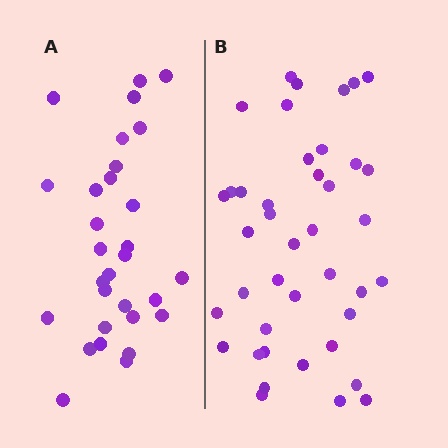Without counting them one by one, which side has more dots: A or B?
Region B (the right region) has more dots.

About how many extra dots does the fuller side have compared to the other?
Region B has roughly 12 or so more dots than region A.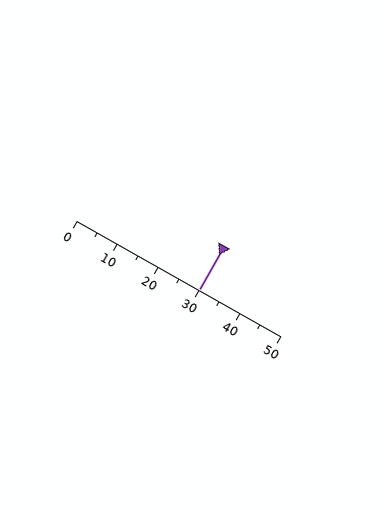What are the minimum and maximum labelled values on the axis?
The axis runs from 0 to 50.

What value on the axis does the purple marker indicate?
The marker indicates approximately 30.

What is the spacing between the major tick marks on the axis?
The major ticks are spaced 10 apart.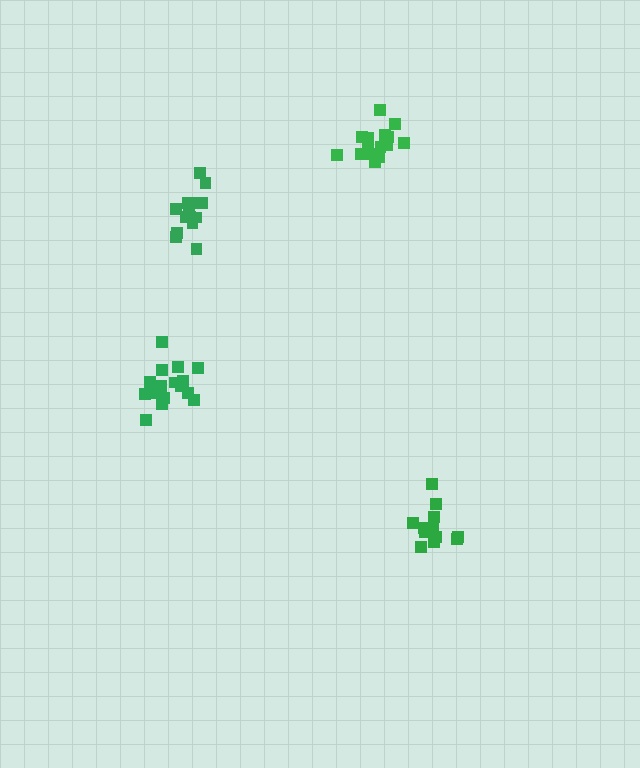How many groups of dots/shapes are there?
There are 4 groups.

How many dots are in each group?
Group 1: 15 dots, Group 2: 16 dots, Group 3: 12 dots, Group 4: 14 dots (57 total).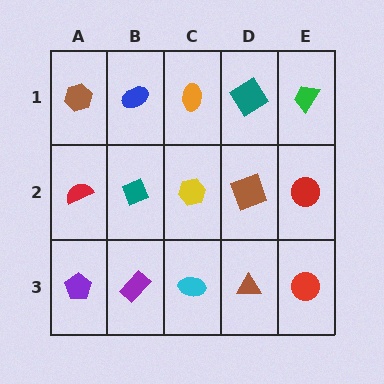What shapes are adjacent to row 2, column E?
A green trapezoid (row 1, column E), a red circle (row 3, column E), a brown square (row 2, column D).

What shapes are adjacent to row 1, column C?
A yellow hexagon (row 2, column C), a blue ellipse (row 1, column B), a teal diamond (row 1, column D).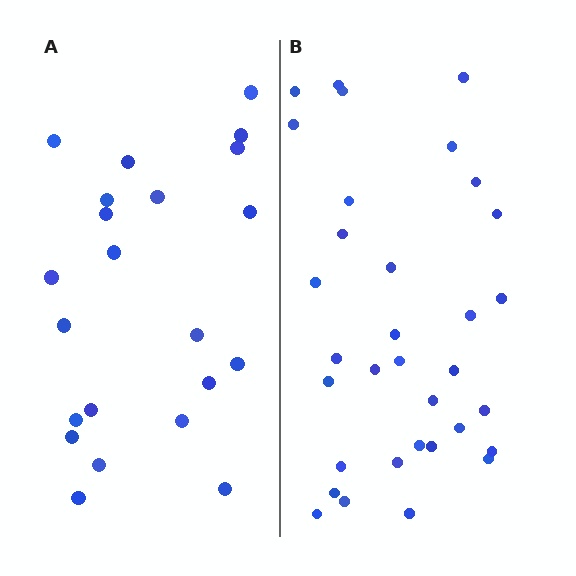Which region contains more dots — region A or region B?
Region B (the right region) has more dots.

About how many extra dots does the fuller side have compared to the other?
Region B has roughly 12 or so more dots than region A.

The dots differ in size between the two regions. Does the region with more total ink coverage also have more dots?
No. Region A has more total ink coverage because its dots are larger, but region B actually contains more individual dots. Total area can be misleading — the number of items is what matters here.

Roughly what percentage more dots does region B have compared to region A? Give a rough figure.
About 50% more.